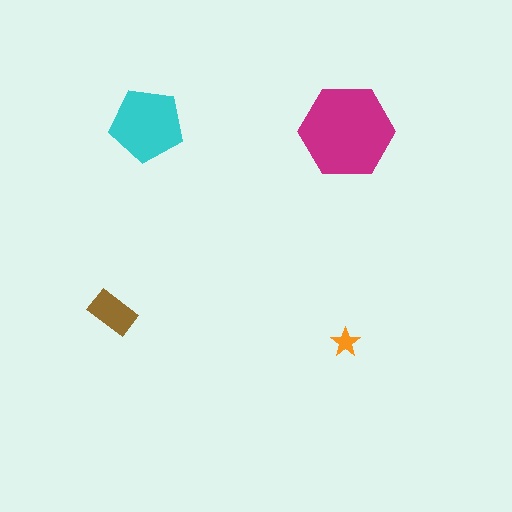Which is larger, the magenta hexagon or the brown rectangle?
The magenta hexagon.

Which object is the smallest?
The orange star.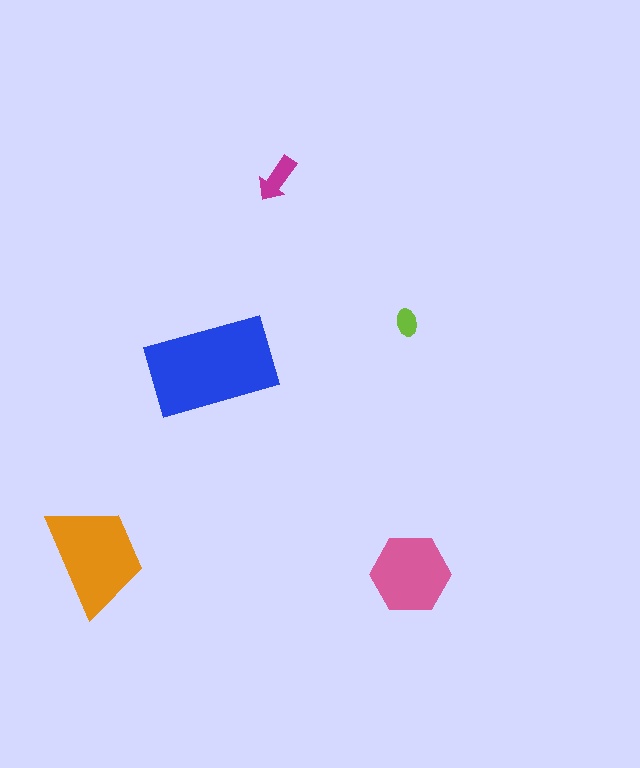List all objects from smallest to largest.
The lime ellipse, the magenta arrow, the pink hexagon, the orange trapezoid, the blue rectangle.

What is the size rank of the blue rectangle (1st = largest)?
1st.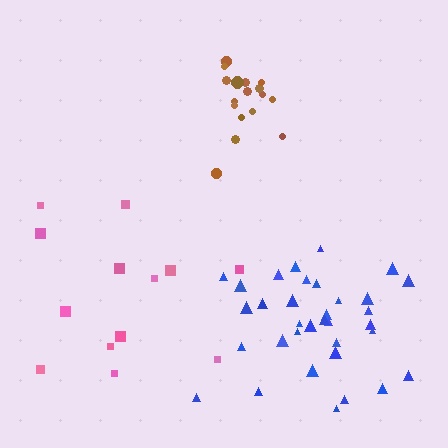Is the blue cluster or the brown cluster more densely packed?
Brown.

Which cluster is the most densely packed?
Brown.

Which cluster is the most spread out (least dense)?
Pink.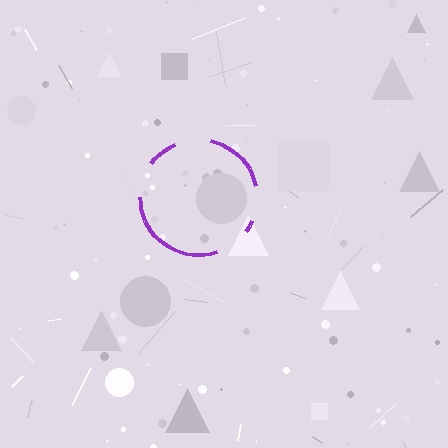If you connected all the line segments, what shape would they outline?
They would outline a circle.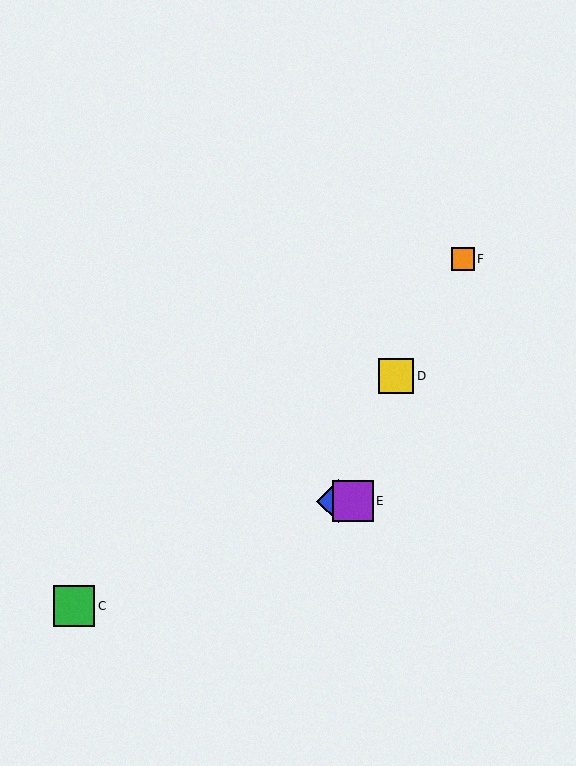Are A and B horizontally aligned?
Yes, both are at y≈501.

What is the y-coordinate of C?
Object C is at y≈606.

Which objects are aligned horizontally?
Objects A, B, E are aligned horizontally.